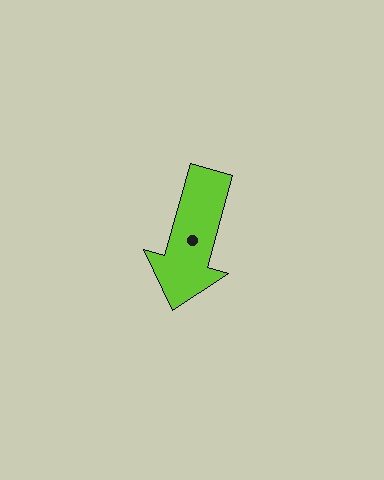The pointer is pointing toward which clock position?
Roughly 7 o'clock.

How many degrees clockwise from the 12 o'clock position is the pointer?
Approximately 196 degrees.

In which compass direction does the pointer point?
South.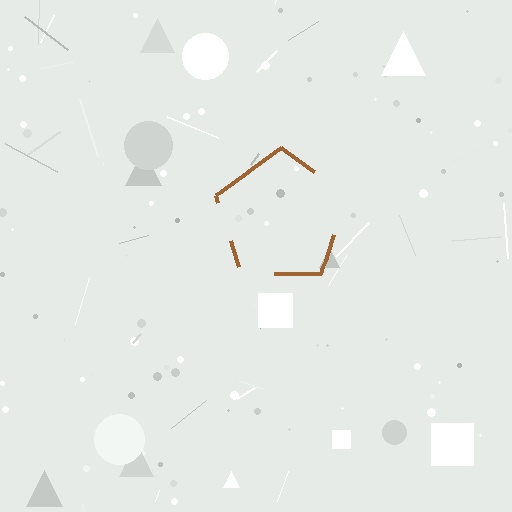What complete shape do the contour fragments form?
The contour fragments form a pentagon.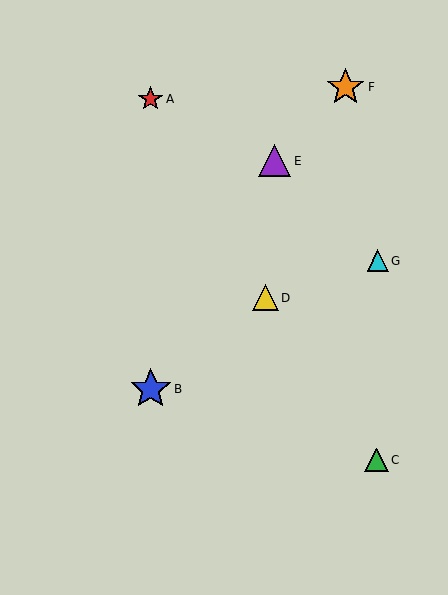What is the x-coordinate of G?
Object G is at x≈378.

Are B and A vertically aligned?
Yes, both are at x≈151.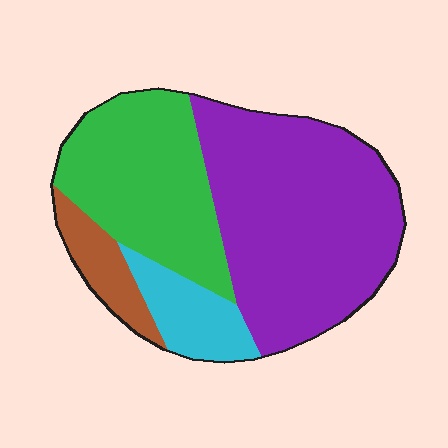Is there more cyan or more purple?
Purple.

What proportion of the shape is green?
Green takes up between a sixth and a third of the shape.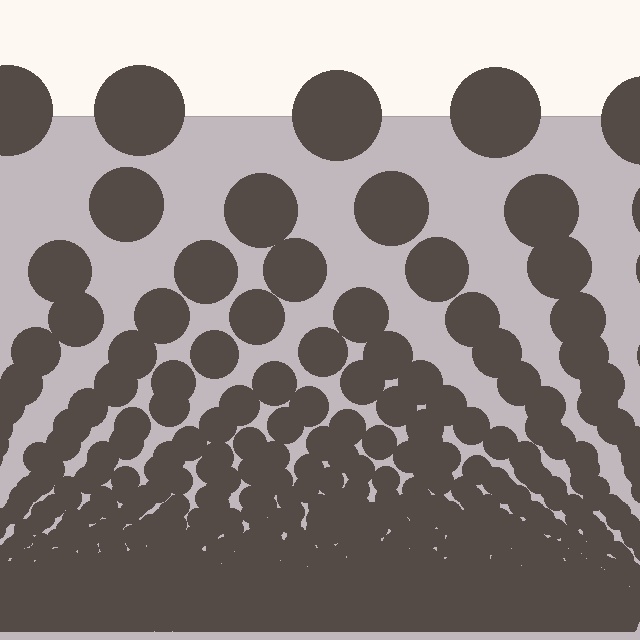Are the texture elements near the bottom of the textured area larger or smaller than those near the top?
Smaller. The gradient is inverted — elements near the bottom are smaller and denser.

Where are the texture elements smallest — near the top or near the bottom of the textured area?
Near the bottom.